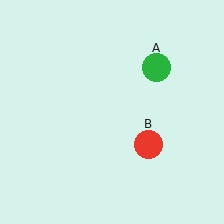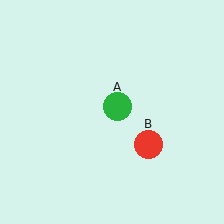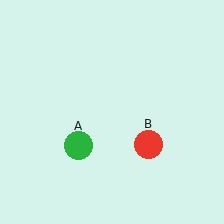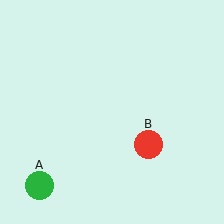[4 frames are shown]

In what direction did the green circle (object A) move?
The green circle (object A) moved down and to the left.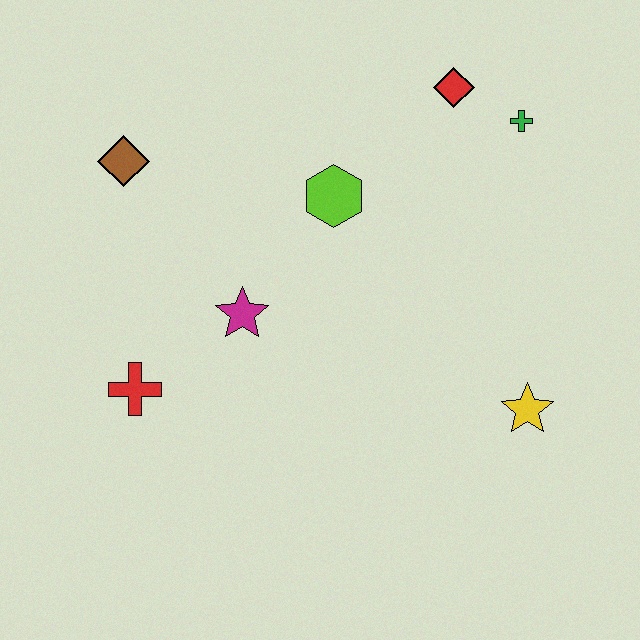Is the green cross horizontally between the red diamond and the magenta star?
No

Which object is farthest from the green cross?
The red cross is farthest from the green cross.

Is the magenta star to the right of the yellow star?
No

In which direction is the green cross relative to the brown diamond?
The green cross is to the right of the brown diamond.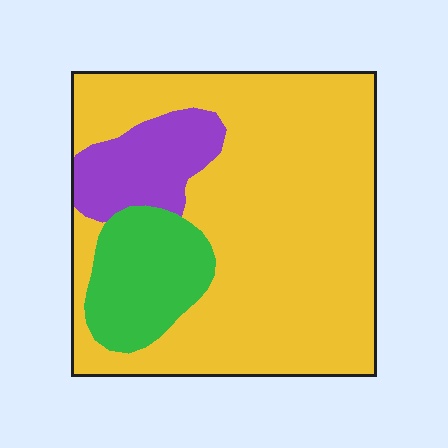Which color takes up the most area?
Yellow, at roughly 75%.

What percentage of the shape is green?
Green covers about 15% of the shape.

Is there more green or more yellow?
Yellow.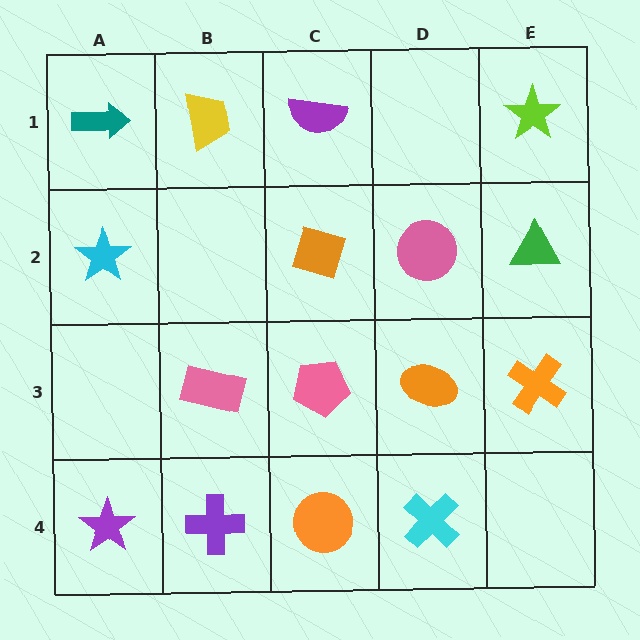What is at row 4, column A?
A purple star.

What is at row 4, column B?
A purple cross.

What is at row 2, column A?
A cyan star.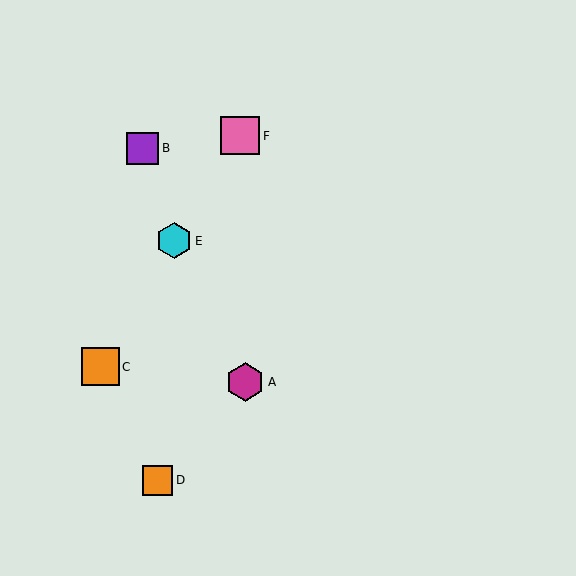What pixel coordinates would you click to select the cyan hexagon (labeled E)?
Click at (174, 241) to select the cyan hexagon E.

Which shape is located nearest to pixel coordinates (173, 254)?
The cyan hexagon (labeled E) at (174, 241) is nearest to that location.